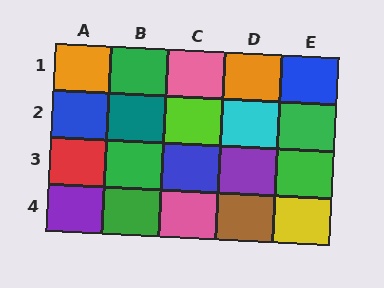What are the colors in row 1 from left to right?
Orange, green, pink, orange, blue.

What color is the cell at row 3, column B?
Green.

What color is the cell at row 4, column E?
Yellow.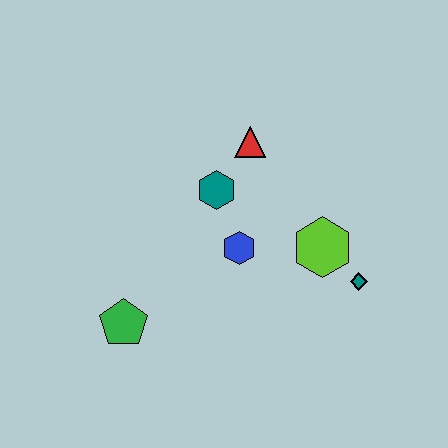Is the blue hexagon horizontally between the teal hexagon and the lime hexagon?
Yes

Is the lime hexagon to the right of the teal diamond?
No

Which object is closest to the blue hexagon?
The teal hexagon is closest to the blue hexagon.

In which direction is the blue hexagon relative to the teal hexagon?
The blue hexagon is below the teal hexagon.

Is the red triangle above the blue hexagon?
Yes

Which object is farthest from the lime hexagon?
The green pentagon is farthest from the lime hexagon.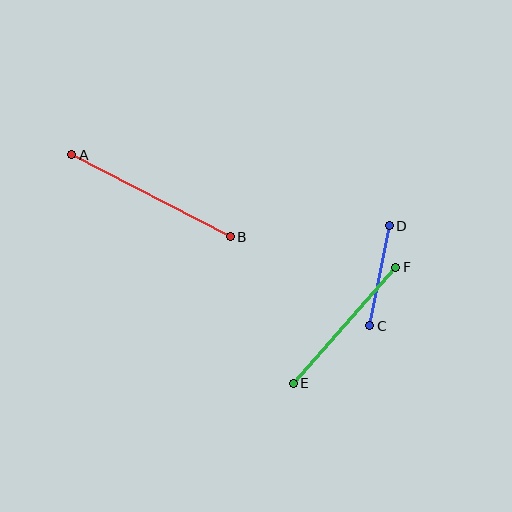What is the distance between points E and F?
The distance is approximately 155 pixels.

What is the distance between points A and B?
The distance is approximately 179 pixels.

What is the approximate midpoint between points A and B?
The midpoint is at approximately (151, 196) pixels.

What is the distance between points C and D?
The distance is approximately 101 pixels.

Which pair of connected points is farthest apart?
Points A and B are farthest apart.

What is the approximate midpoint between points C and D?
The midpoint is at approximately (380, 276) pixels.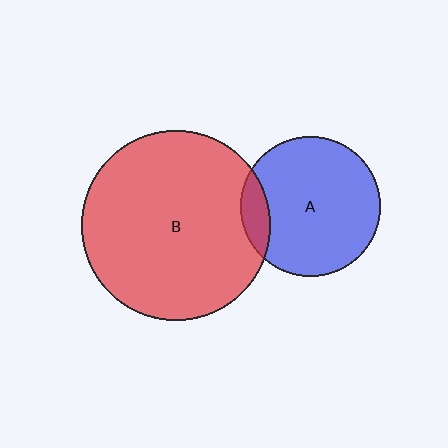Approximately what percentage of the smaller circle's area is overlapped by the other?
Approximately 10%.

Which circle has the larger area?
Circle B (red).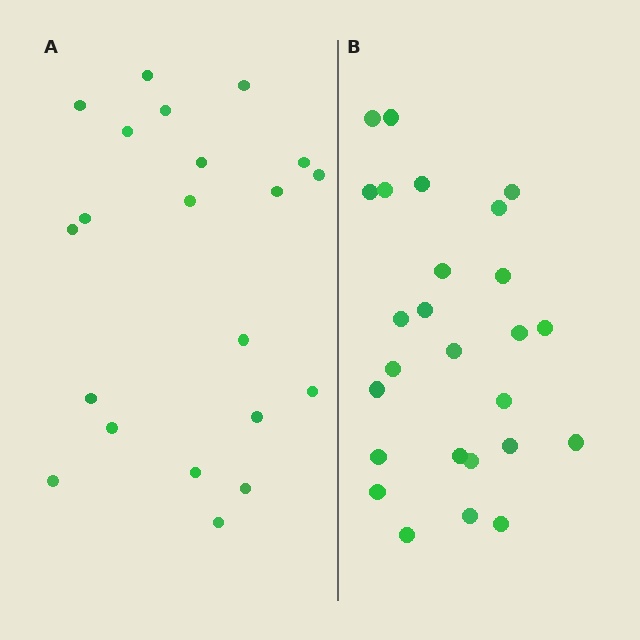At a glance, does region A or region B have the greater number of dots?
Region B (the right region) has more dots.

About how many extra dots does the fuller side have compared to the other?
Region B has about 5 more dots than region A.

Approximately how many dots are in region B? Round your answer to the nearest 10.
About 30 dots. (The exact count is 26, which rounds to 30.)